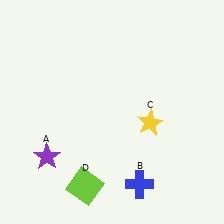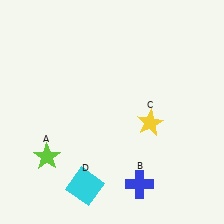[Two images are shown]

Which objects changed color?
A changed from purple to lime. D changed from lime to cyan.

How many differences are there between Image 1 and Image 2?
There are 2 differences between the two images.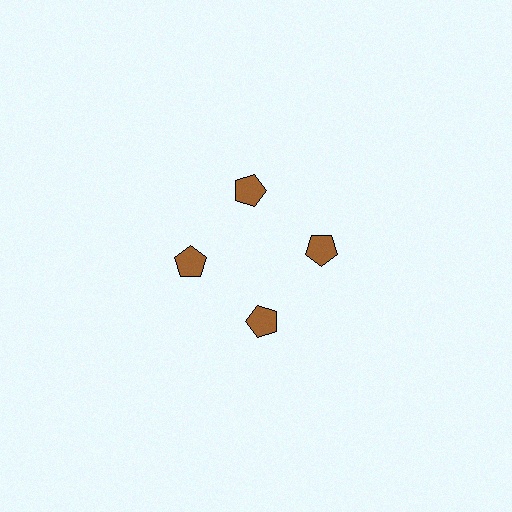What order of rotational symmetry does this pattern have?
This pattern has 4-fold rotational symmetry.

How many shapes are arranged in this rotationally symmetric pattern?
There are 4 shapes, arranged in 4 groups of 1.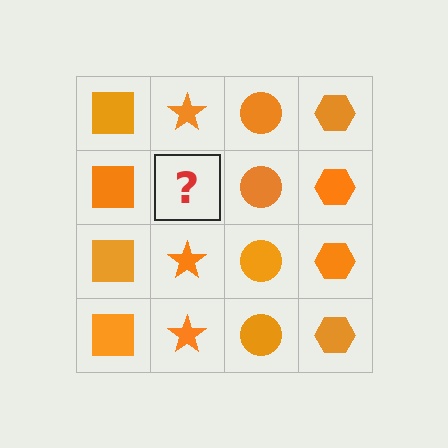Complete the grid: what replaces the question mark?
The question mark should be replaced with an orange star.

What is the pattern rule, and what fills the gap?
The rule is that each column has a consistent shape. The gap should be filled with an orange star.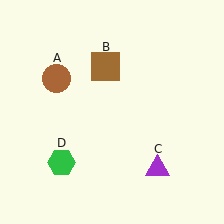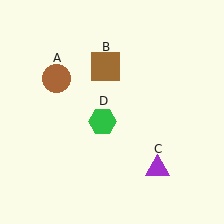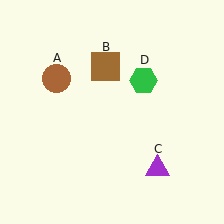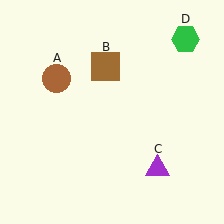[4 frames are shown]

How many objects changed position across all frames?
1 object changed position: green hexagon (object D).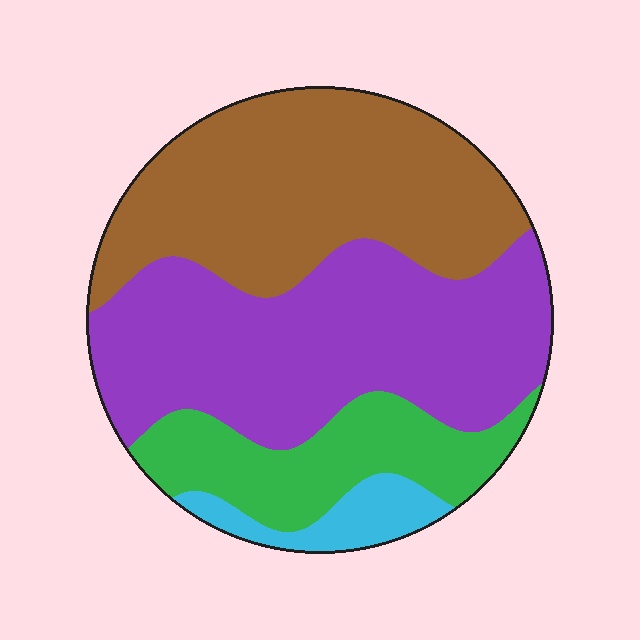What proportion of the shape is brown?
Brown covers around 35% of the shape.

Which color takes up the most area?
Purple, at roughly 40%.